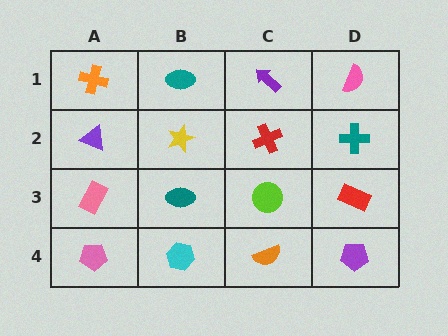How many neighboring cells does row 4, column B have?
3.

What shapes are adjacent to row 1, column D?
A teal cross (row 2, column D), a purple arrow (row 1, column C).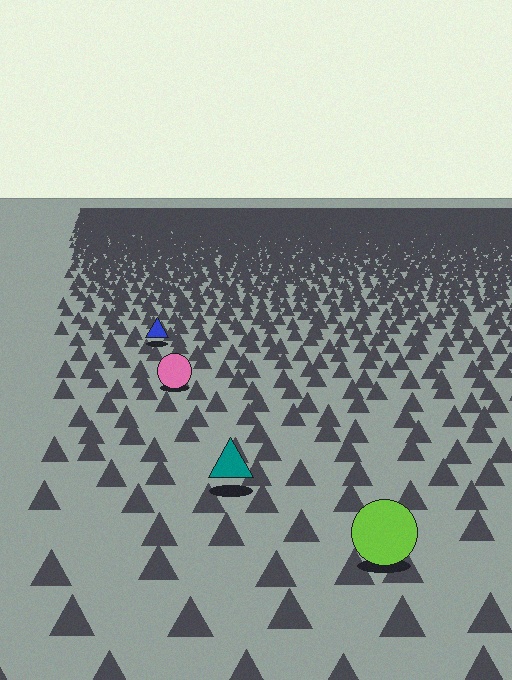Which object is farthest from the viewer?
The blue triangle is farthest from the viewer. It appears smaller and the ground texture around it is denser.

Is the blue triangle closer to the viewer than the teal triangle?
No. The teal triangle is closer — you can tell from the texture gradient: the ground texture is coarser near it.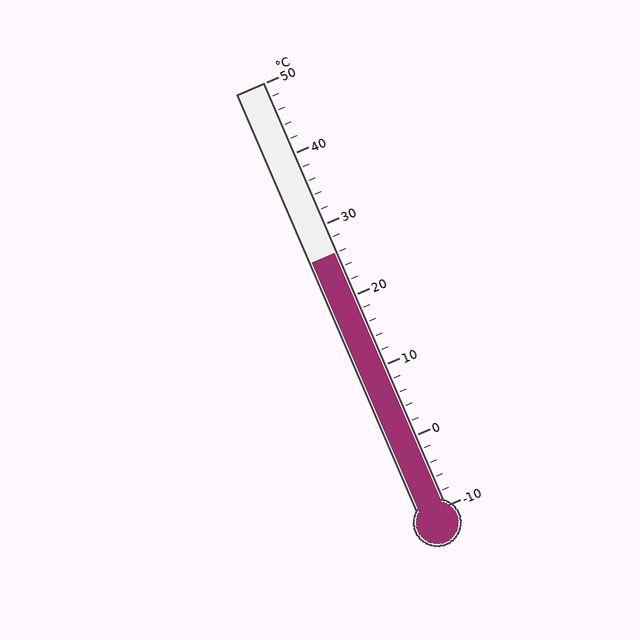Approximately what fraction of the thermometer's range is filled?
The thermometer is filled to approximately 60% of its range.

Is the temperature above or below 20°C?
The temperature is above 20°C.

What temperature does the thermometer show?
The thermometer shows approximately 26°C.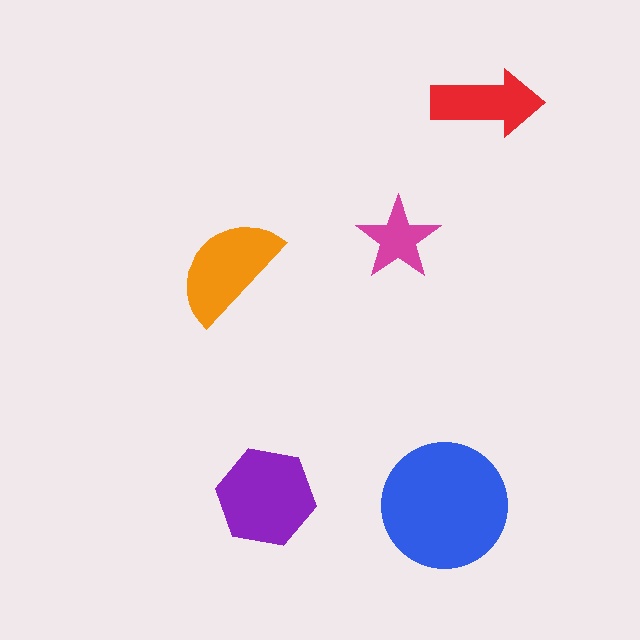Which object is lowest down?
The blue circle is bottommost.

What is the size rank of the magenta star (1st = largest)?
5th.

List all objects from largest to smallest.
The blue circle, the purple hexagon, the orange semicircle, the red arrow, the magenta star.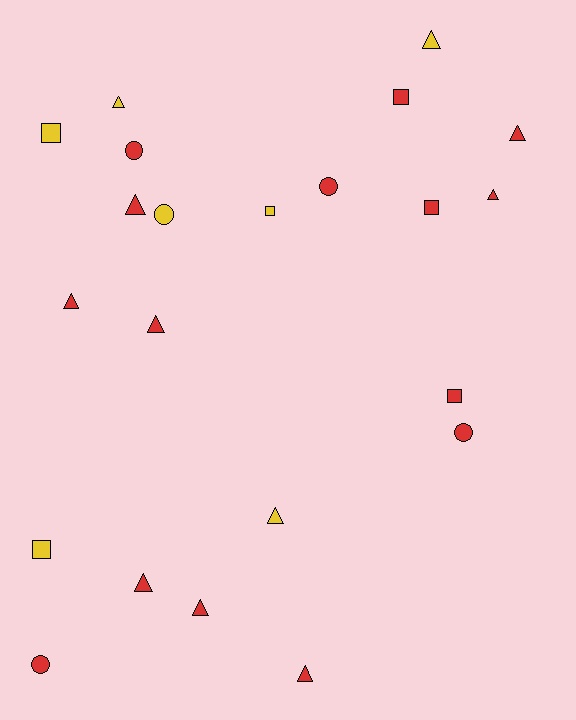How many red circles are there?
There are 4 red circles.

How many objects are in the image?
There are 22 objects.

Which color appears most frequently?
Red, with 15 objects.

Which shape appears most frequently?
Triangle, with 11 objects.